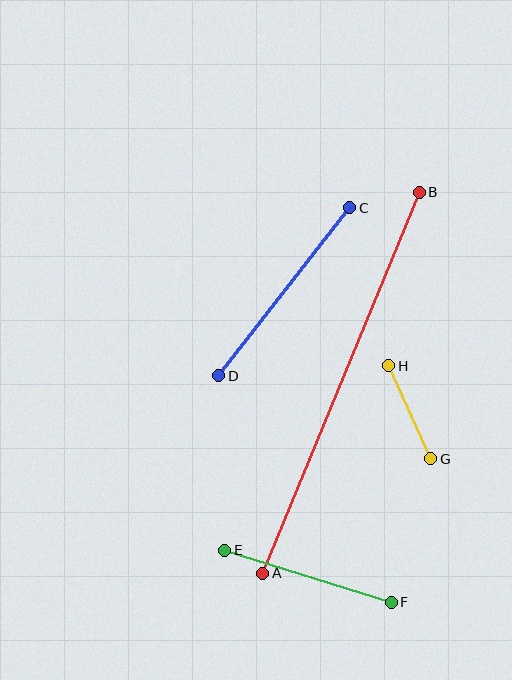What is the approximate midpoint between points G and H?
The midpoint is at approximately (410, 412) pixels.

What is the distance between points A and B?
The distance is approximately 412 pixels.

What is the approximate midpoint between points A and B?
The midpoint is at approximately (341, 383) pixels.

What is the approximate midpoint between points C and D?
The midpoint is at approximately (284, 292) pixels.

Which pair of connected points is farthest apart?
Points A and B are farthest apart.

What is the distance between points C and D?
The distance is approximately 213 pixels.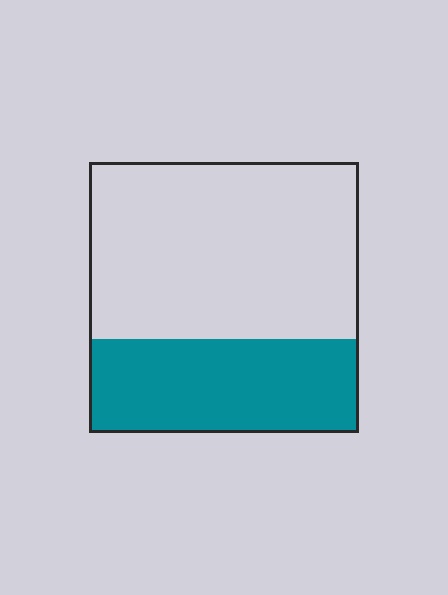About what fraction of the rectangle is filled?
About one third (1/3).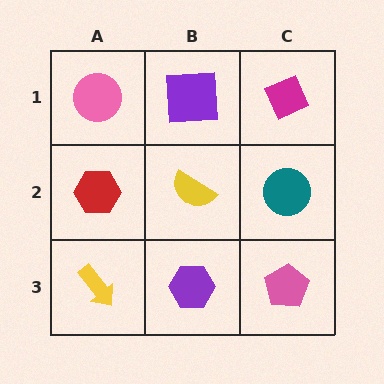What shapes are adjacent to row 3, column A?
A red hexagon (row 2, column A), a purple hexagon (row 3, column B).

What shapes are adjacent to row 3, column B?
A yellow semicircle (row 2, column B), a yellow arrow (row 3, column A), a pink pentagon (row 3, column C).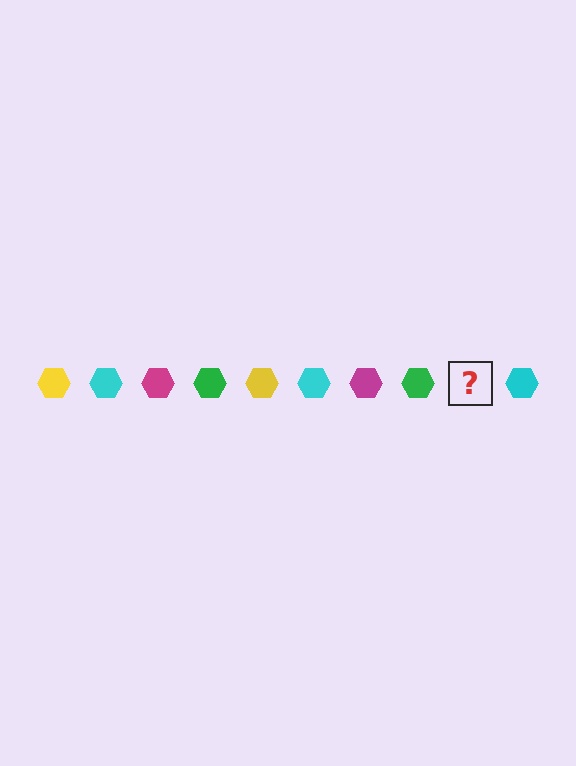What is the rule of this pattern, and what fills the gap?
The rule is that the pattern cycles through yellow, cyan, magenta, green hexagons. The gap should be filled with a yellow hexagon.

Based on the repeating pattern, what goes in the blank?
The blank should be a yellow hexagon.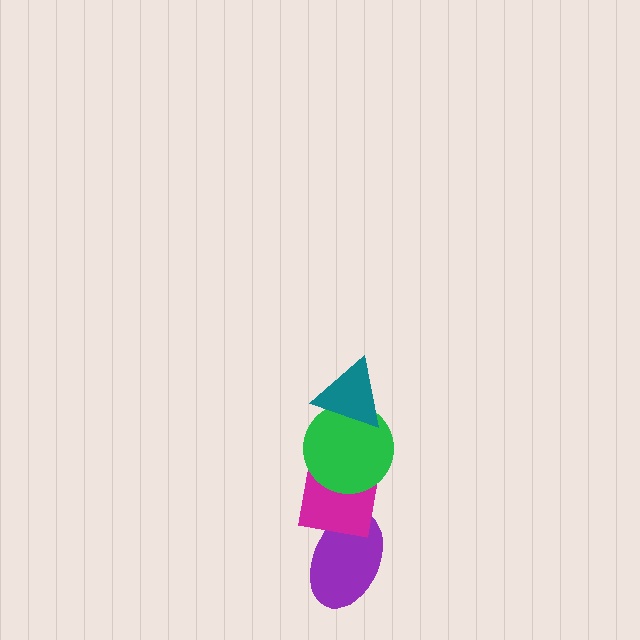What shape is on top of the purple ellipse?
The magenta square is on top of the purple ellipse.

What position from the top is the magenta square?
The magenta square is 3rd from the top.